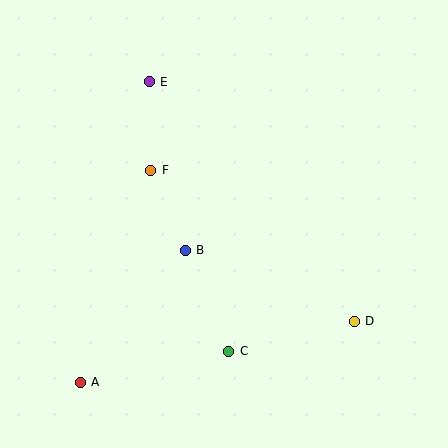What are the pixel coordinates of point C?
Point C is at (229, 351).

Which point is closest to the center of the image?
Point B at (185, 250) is closest to the center.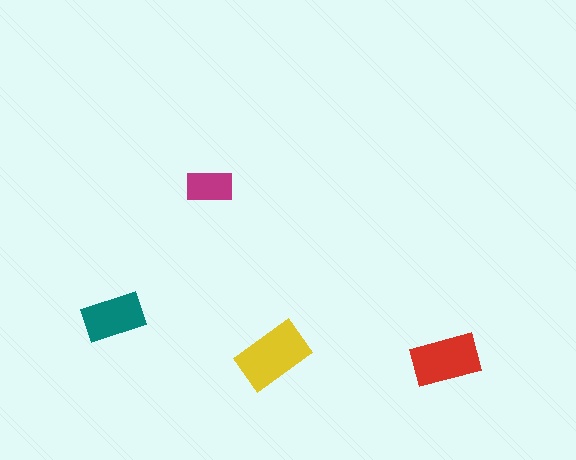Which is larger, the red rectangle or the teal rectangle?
The red one.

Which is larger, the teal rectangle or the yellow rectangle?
The yellow one.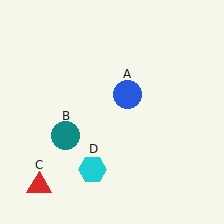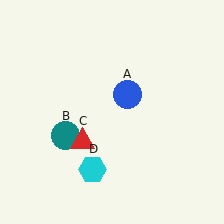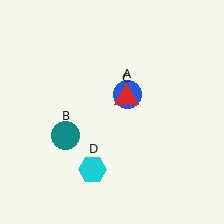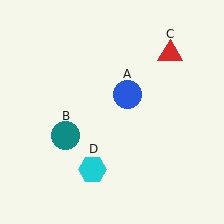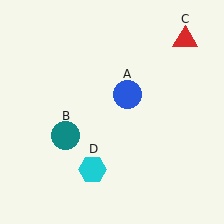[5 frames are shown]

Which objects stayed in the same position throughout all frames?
Blue circle (object A) and teal circle (object B) and cyan hexagon (object D) remained stationary.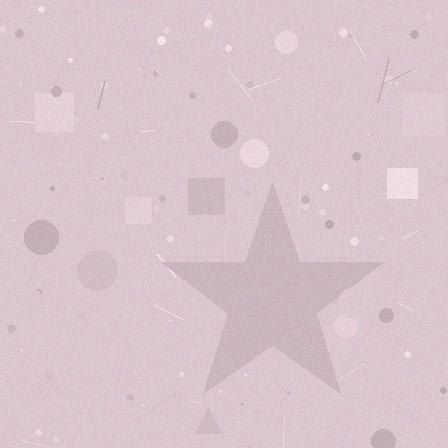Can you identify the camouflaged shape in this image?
The camouflaged shape is a star.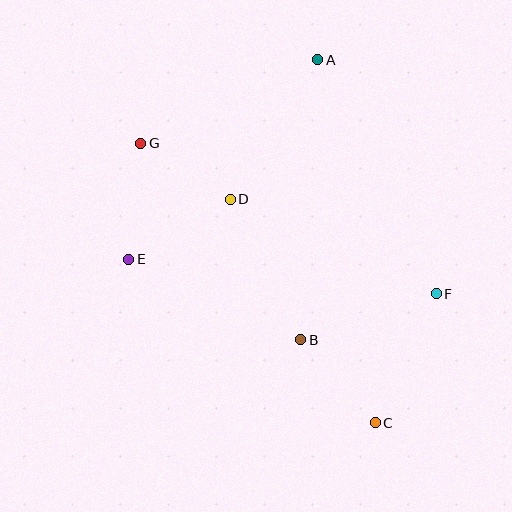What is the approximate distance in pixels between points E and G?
The distance between E and G is approximately 117 pixels.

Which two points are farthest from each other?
Points A and C are farthest from each other.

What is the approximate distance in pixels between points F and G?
The distance between F and G is approximately 332 pixels.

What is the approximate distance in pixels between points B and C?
The distance between B and C is approximately 112 pixels.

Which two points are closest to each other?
Points D and G are closest to each other.